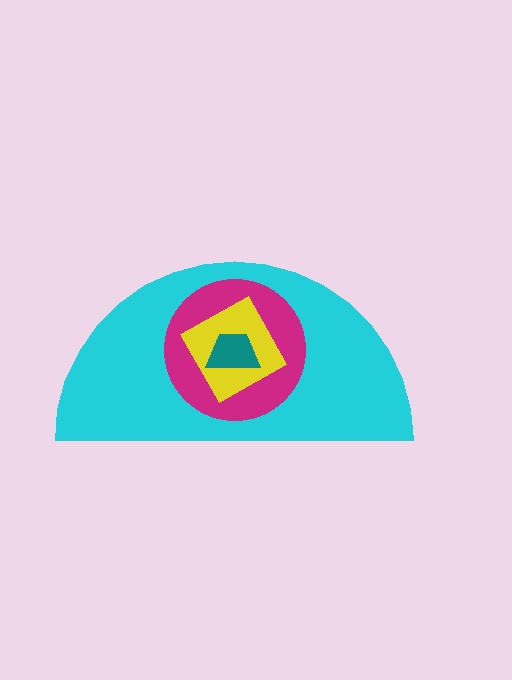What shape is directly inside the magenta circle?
The yellow diamond.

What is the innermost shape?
The teal trapezoid.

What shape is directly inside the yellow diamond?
The teal trapezoid.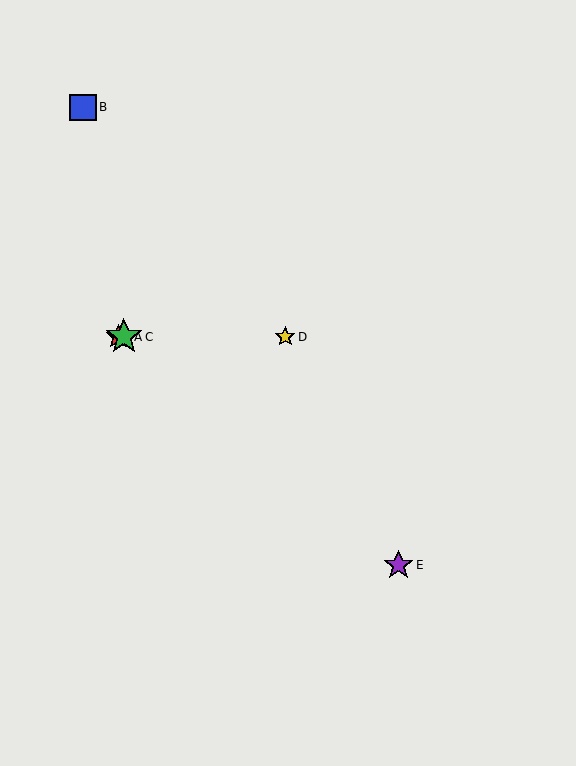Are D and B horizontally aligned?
No, D is at y≈337 and B is at y≈107.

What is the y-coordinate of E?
Object E is at y≈565.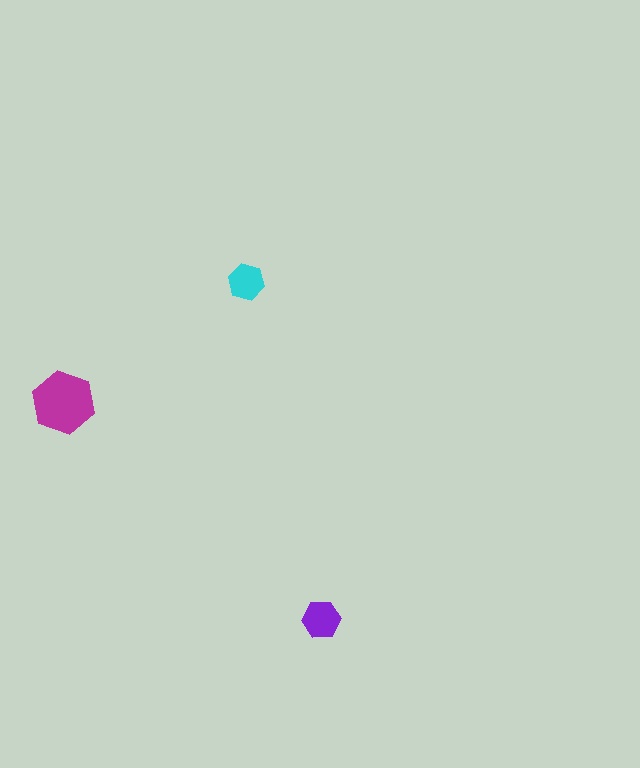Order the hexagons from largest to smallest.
the magenta one, the purple one, the cyan one.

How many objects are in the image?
There are 3 objects in the image.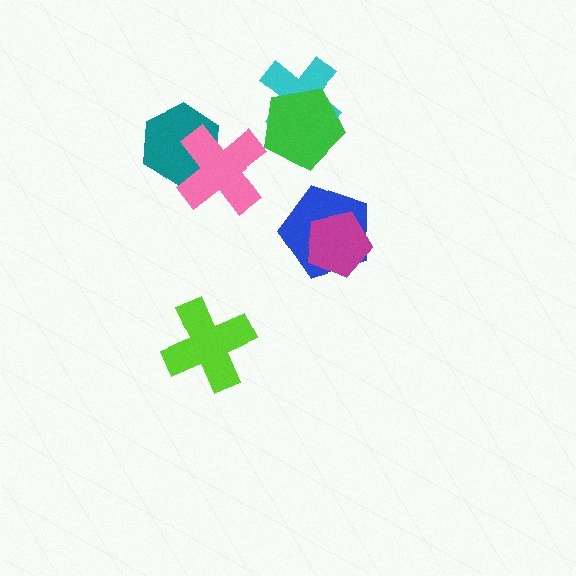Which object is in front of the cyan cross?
The green pentagon is in front of the cyan cross.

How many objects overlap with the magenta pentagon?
1 object overlaps with the magenta pentagon.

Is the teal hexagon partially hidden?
Yes, it is partially covered by another shape.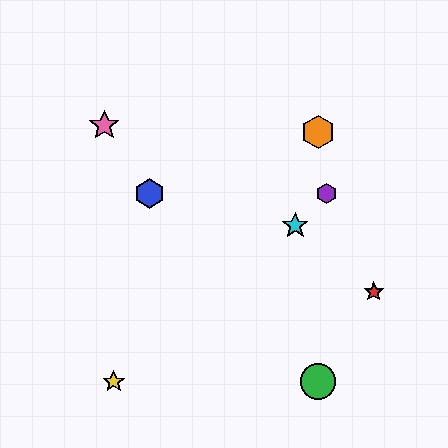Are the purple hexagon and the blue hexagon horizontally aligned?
Yes, both are at y≈193.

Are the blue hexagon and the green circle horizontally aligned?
No, the blue hexagon is at y≈193 and the green circle is at y≈382.